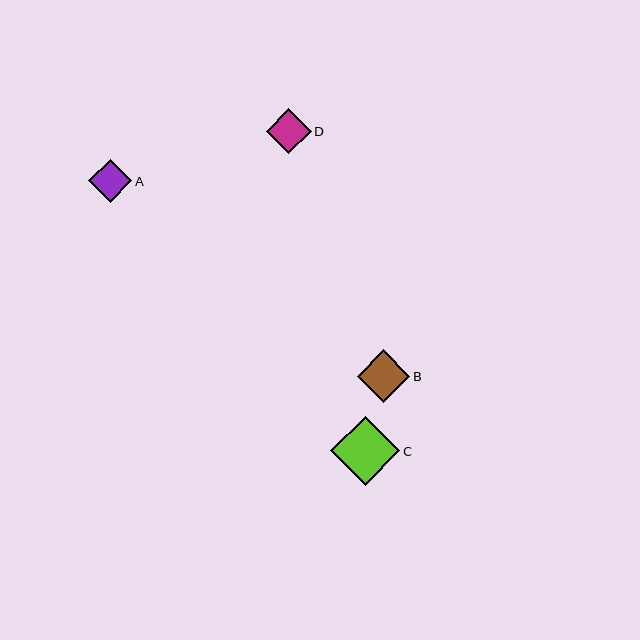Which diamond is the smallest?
Diamond A is the smallest with a size of approximately 43 pixels.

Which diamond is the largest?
Diamond C is the largest with a size of approximately 69 pixels.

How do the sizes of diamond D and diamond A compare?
Diamond D and diamond A are approximately the same size.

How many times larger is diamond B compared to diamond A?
Diamond B is approximately 1.2 times the size of diamond A.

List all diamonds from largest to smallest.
From largest to smallest: C, B, D, A.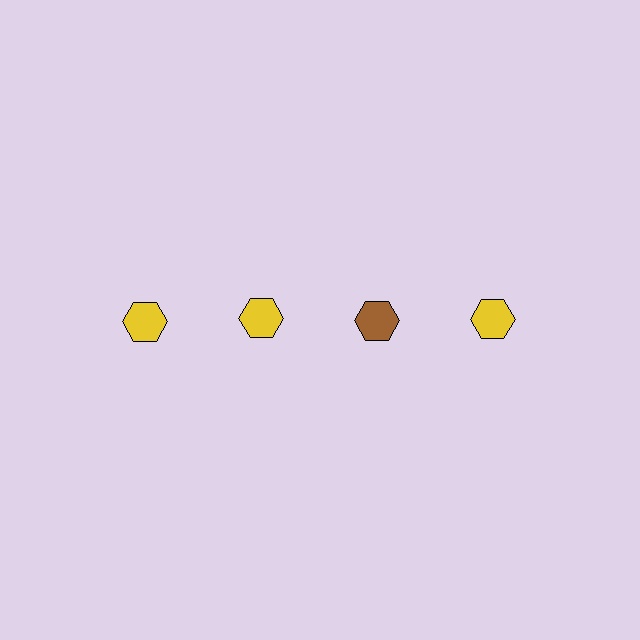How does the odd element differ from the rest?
It has a different color: brown instead of yellow.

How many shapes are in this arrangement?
There are 4 shapes arranged in a grid pattern.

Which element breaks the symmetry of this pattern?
The brown hexagon in the top row, center column breaks the symmetry. All other shapes are yellow hexagons.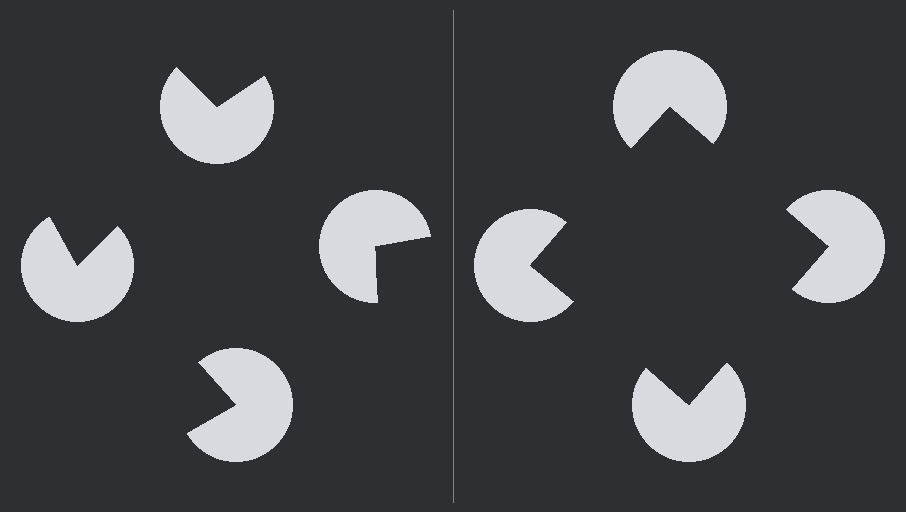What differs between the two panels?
The pac-man discs are positioned identically on both sides; only the wedge orientations differ. On the right they align to a square; on the left they are misaligned.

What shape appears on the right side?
An illusory square.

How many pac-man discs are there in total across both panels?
8 — 4 on each side.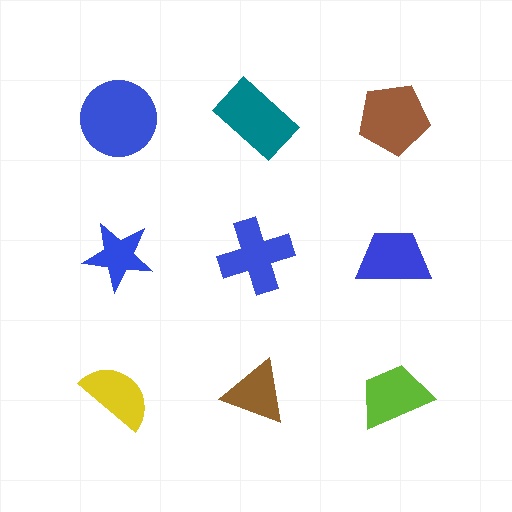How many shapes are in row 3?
3 shapes.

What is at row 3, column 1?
A yellow semicircle.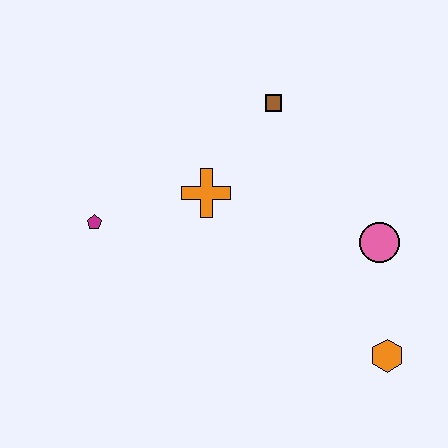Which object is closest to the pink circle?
The orange hexagon is closest to the pink circle.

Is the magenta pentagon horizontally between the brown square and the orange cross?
No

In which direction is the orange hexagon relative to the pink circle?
The orange hexagon is below the pink circle.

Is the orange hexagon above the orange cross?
No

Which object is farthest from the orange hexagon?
The magenta pentagon is farthest from the orange hexagon.